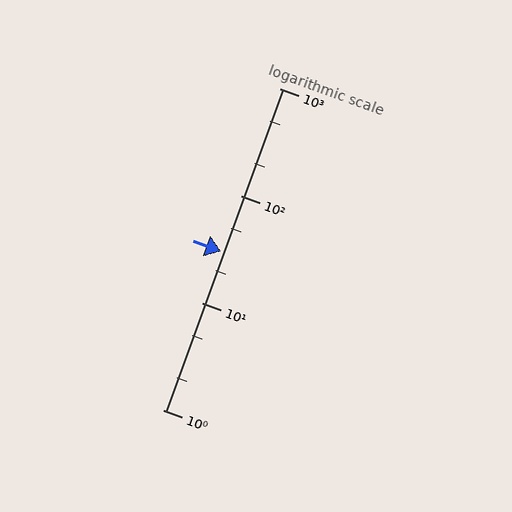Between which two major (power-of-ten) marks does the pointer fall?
The pointer is between 10 and 100.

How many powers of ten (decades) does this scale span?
The scale spans 3 decades, from 1 to 1000.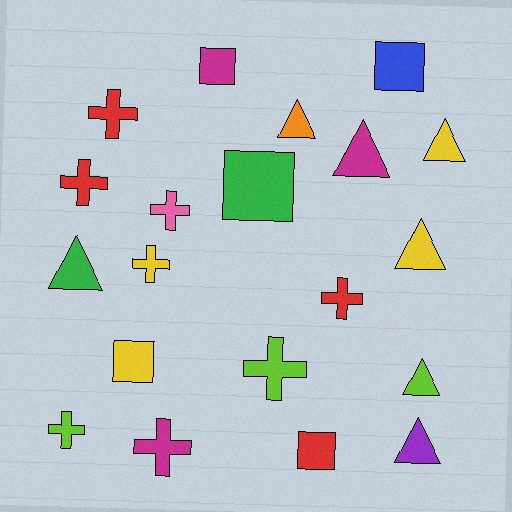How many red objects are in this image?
There are 4 red objects.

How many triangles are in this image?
There are 7 triangles.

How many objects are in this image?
There are 20 objects.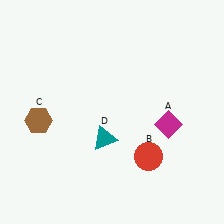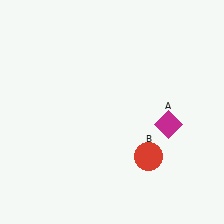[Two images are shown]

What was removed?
The teal triangle (D), the brown hexagon (C) were removed in Image 2.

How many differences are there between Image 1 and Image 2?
There are 2 differences between the two images.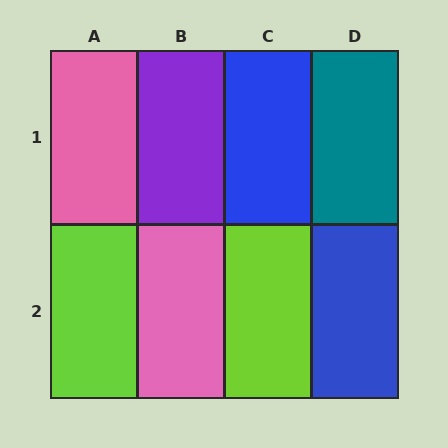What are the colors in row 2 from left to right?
Lime, pink, lime, blue.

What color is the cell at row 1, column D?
Teal.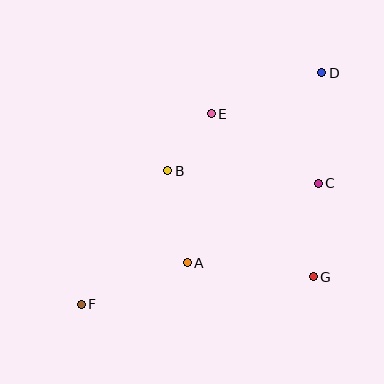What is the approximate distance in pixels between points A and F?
The distance between A and F is approximately 114 pixels.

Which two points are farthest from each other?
Points D and F are farthest from each other.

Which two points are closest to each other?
Points B and E are closest to each other.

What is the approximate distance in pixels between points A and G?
The distance between A and G is approximately 127 pixels.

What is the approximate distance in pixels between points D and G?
The distance between D and G is approximately 204 pixels.